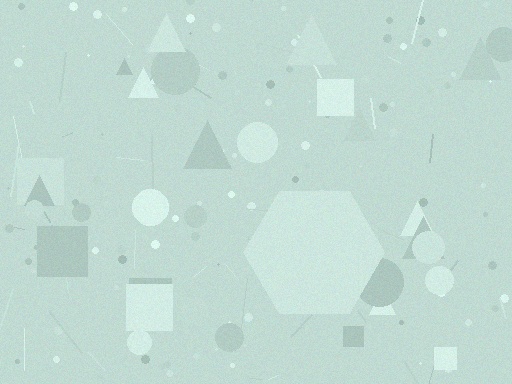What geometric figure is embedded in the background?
A hexagon is embedded in the background.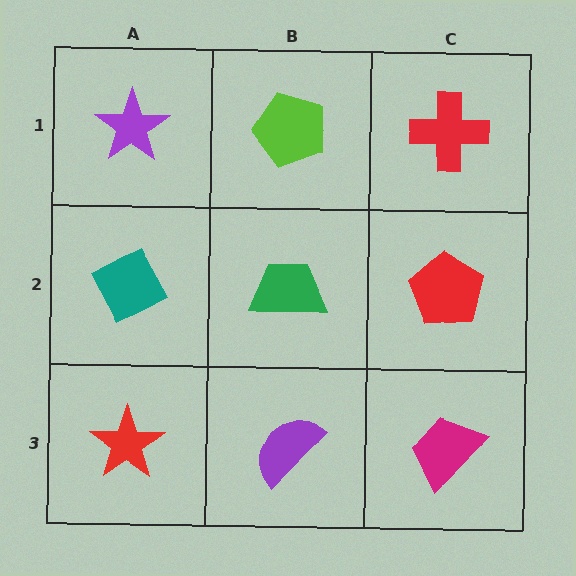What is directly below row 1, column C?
A red pentagon.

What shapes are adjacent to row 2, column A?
A purple star (row 1, column A), a red star (row 3, column A), a green trapezoid (row 2, column B).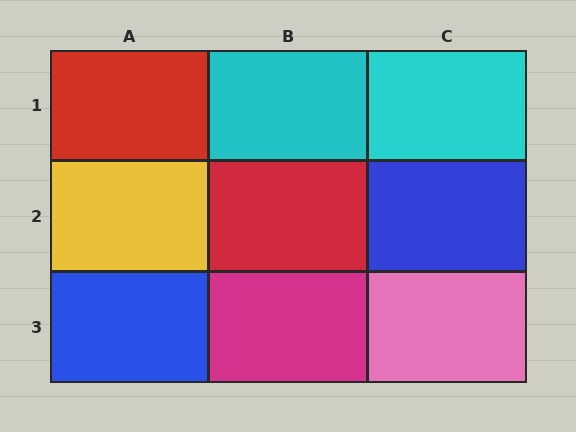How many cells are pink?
1 cell is pink.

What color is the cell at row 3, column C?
Pink.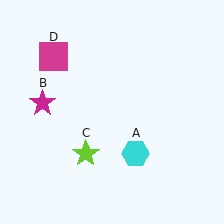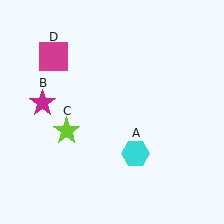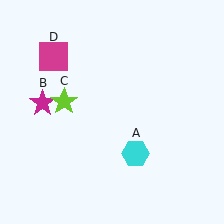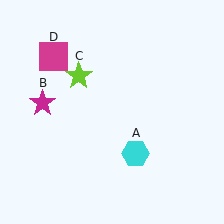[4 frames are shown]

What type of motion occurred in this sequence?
The lime star (object C) rotated clockwise around the center of the scene.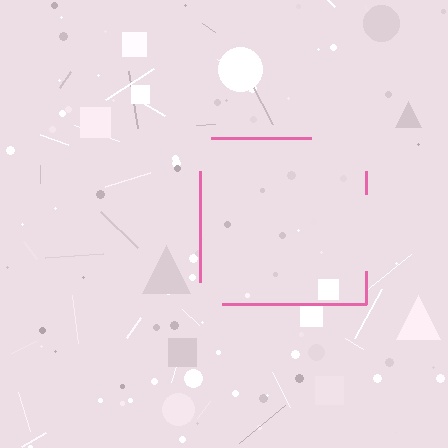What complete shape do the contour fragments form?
The contour fragments form a square.